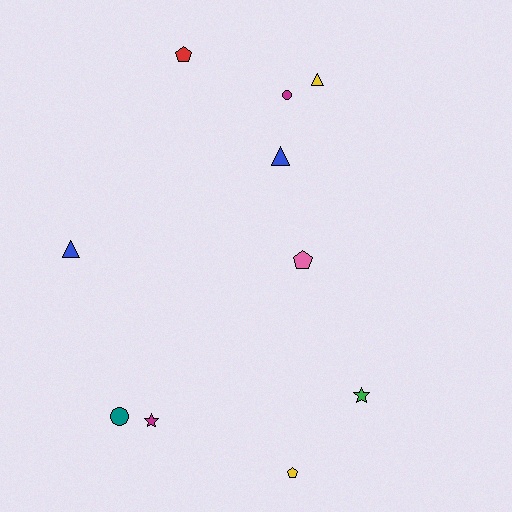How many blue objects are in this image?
There are 2 blue objects.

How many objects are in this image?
There are 10 objects.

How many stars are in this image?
There are 2 stars.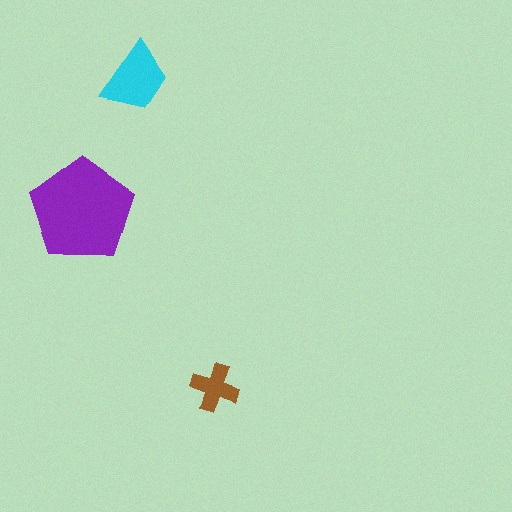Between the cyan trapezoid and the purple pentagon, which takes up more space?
The purple pentagon.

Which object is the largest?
The purple pentagon.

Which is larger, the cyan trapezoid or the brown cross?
The cyan trapezoid.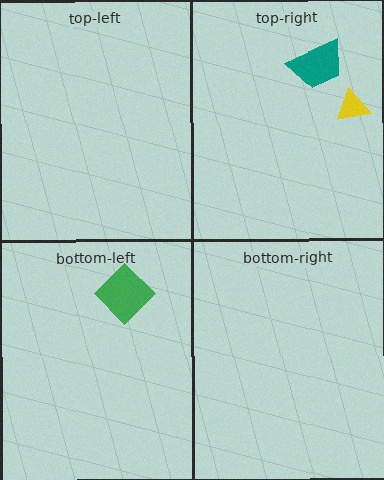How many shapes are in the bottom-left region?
1.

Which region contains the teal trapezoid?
The top-right region.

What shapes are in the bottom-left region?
The green diamond.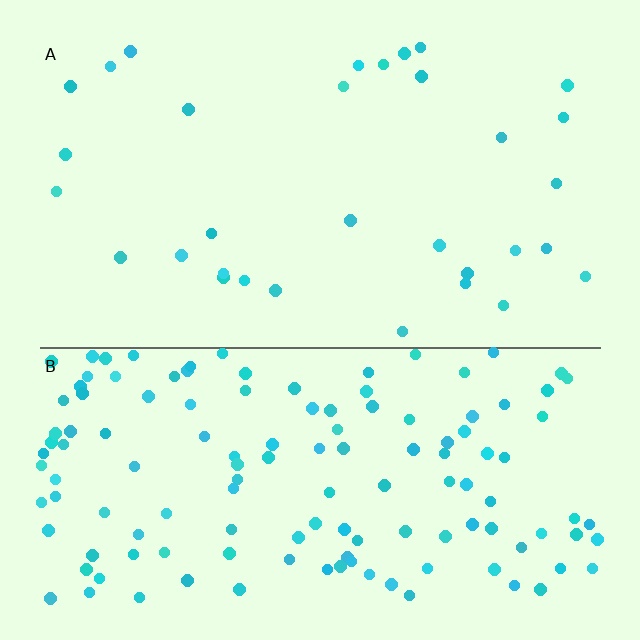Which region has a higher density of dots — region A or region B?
B (the bottom).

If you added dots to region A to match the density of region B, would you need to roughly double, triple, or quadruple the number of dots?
Approximately quadruple.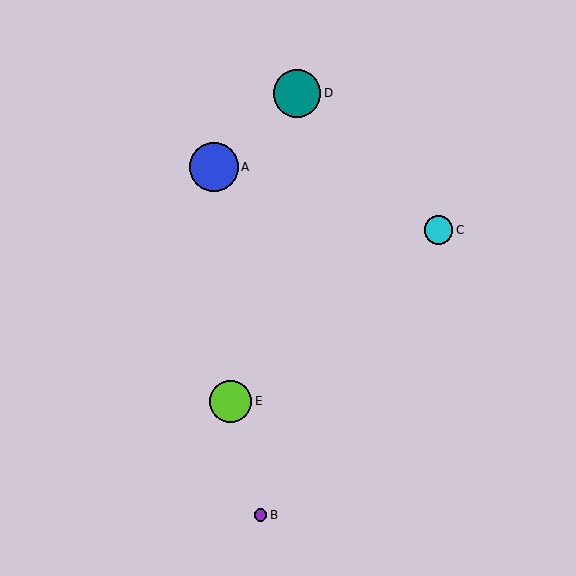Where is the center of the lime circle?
The center of the lime circle is at (231, 401).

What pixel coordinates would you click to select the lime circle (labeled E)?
Click at (231, 401) to select the lime circle E.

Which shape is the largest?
The blue circle (labeled A) is the largest.